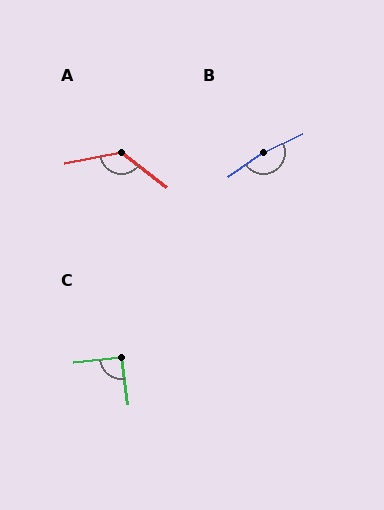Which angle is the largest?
B, at approximately 170 degrees.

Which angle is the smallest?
C, at approximately 92 degrees.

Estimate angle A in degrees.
Approximately 132 degrees.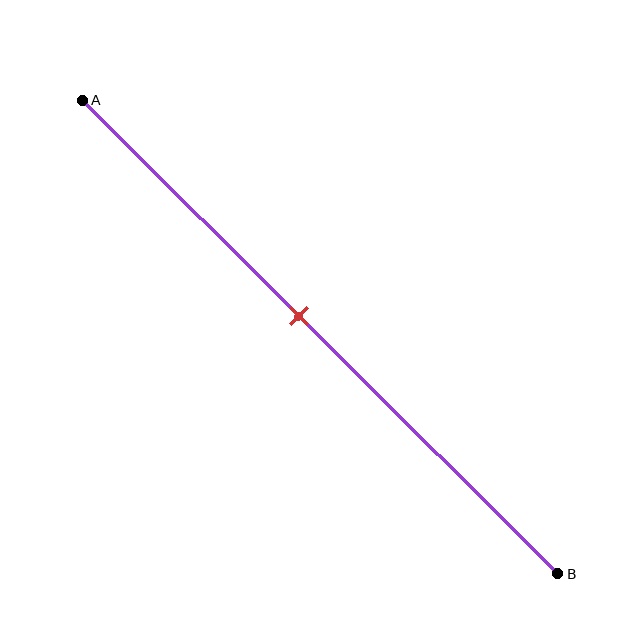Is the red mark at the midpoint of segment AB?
No, the mark is at about 45% from A, not at the 50% midpoint.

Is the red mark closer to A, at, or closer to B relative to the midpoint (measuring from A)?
The red mark is closer to point A than the midpoint of segment AB.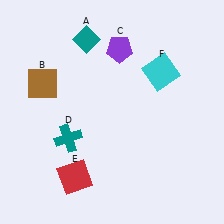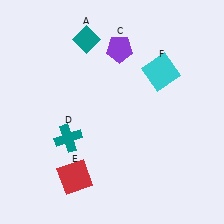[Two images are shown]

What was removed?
The brown square (B) was removed in Image 2.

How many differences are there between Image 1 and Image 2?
There is 1 difference between the two images.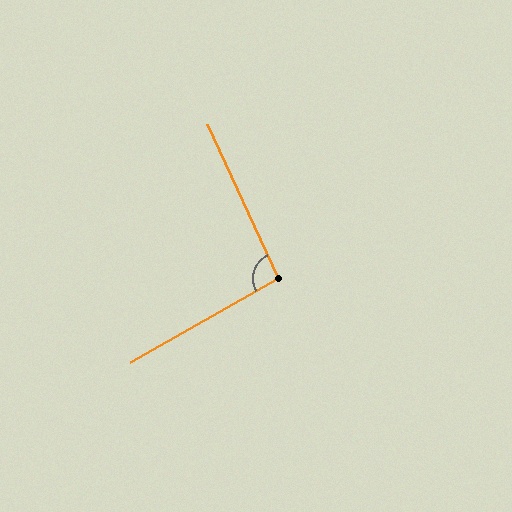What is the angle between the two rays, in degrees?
Approximately 95 degrees.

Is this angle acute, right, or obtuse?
It is approximately a right angle.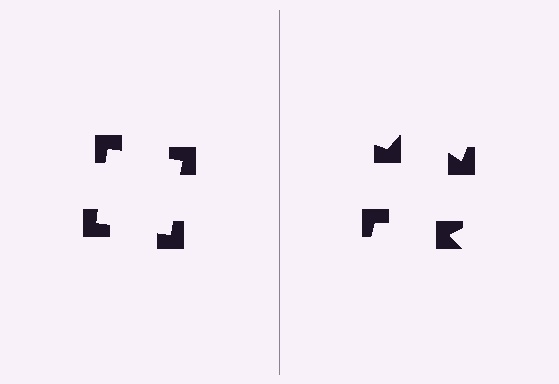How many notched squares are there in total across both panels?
8 — 4 on each side.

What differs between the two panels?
The notched squares are positioned identically on both sides; only the wedge orientations differ. On the left they align to a square; on the right they are misaligned.